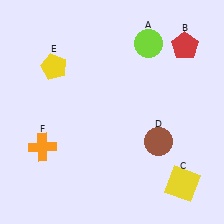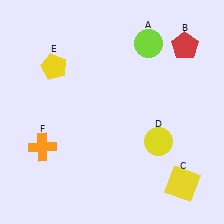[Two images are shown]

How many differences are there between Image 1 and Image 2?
There is 1 difference between the two images.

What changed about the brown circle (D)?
In Image 1, D is brown. In Image 2, it changed to yellow.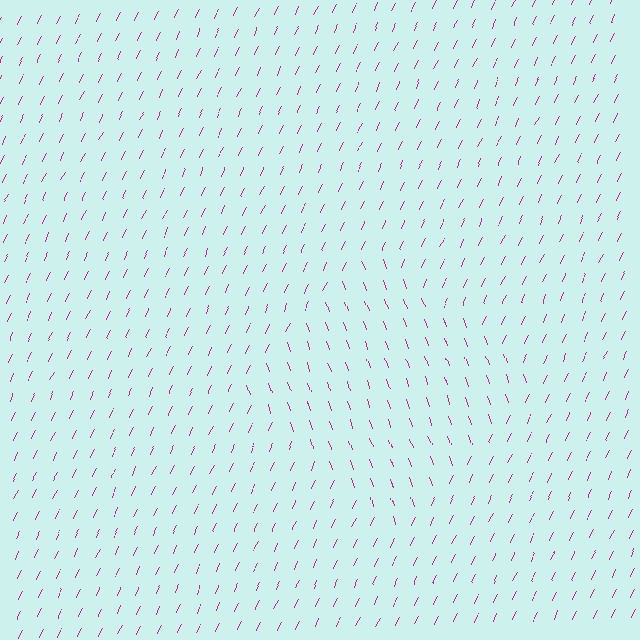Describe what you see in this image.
The image is filled with small magenta line segments. A diamond region in the image has lines oriented differently from the surrounding lines, creating a visible texture boundary.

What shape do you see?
I see a diamond.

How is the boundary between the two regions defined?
The boundary is defined purely by a change in line orientation (approximately 45 degrees difference). All lines are the same color and thickness.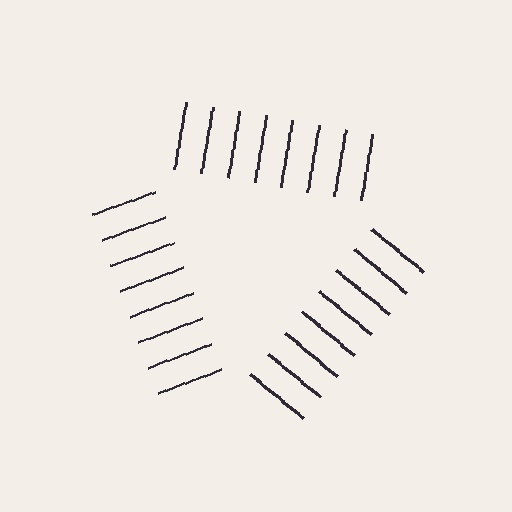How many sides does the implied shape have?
3 sides — the line-ends trace a triangle.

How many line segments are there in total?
24 — 8 along each of the 3 edges.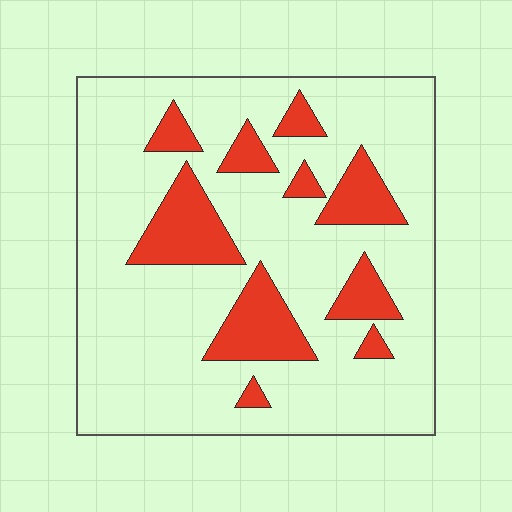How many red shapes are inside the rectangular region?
10.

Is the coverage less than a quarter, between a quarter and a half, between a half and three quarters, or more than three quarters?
Less than a quarter.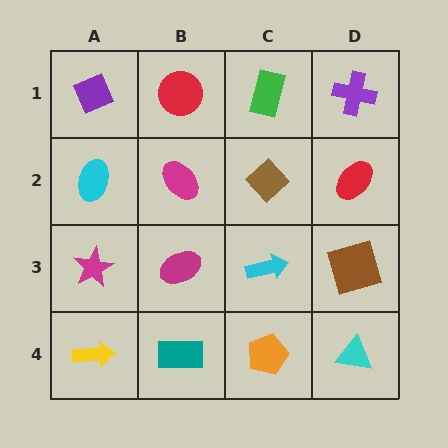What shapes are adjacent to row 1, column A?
A cyan ellipse (row 2, column A), a red circle (row 1, column B).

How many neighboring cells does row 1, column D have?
2.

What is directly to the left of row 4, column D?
An orange pentagon.